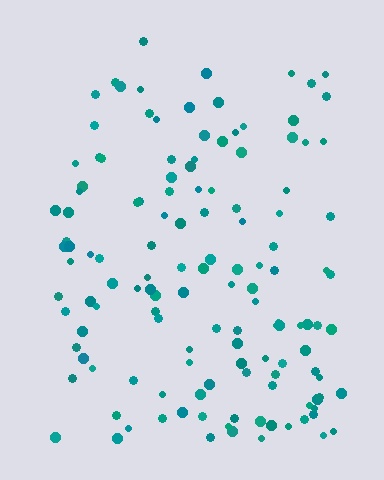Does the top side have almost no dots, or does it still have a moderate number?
Still a moderate number, just noticeably fewer than the bottom.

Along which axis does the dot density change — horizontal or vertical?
Vertical.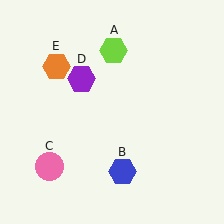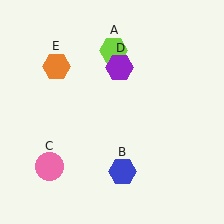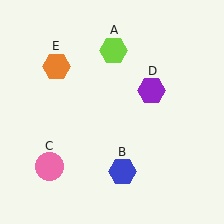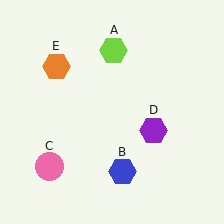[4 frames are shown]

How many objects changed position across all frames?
1 object changed position: purple hexagon (object D).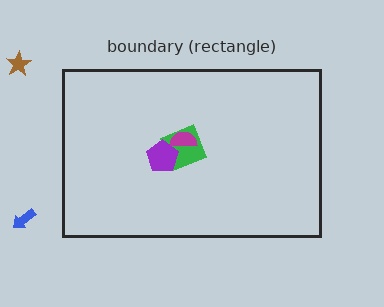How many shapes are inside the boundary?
3 inside, 2 outside.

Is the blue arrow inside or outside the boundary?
Outside.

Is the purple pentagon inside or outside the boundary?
Inside.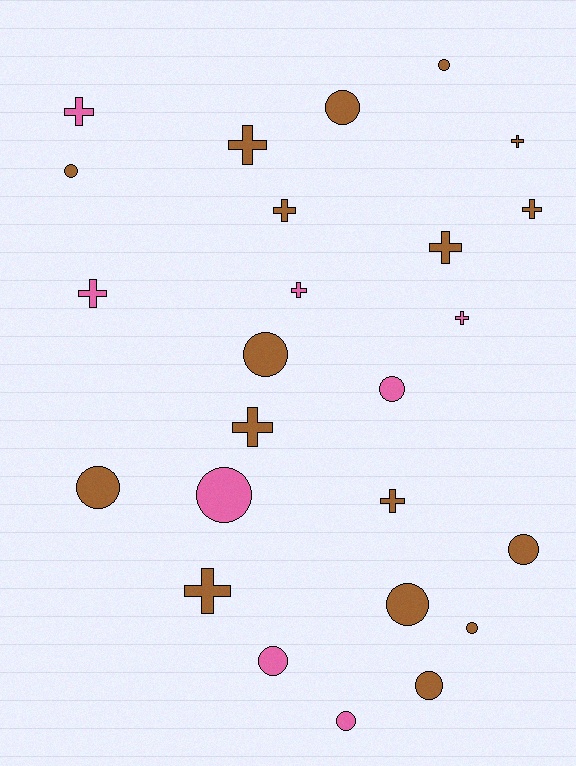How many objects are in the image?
There are 25 objects.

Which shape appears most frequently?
Circle, with 13 objects.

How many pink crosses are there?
There are 4 pink crosses.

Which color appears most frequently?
Brown, with 17 objects.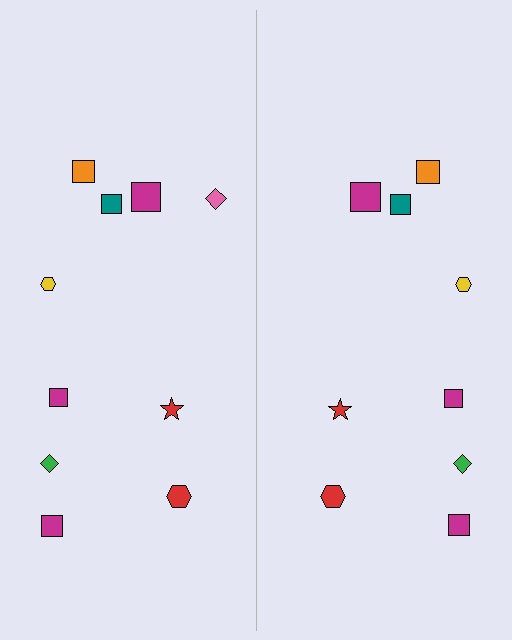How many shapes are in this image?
There are 19 shapes in this image.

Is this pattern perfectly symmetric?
No, the pattern is not perfectly symmetric. A pink diamond is missing from the right side.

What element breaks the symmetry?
A pink diamond is missing from the right side.